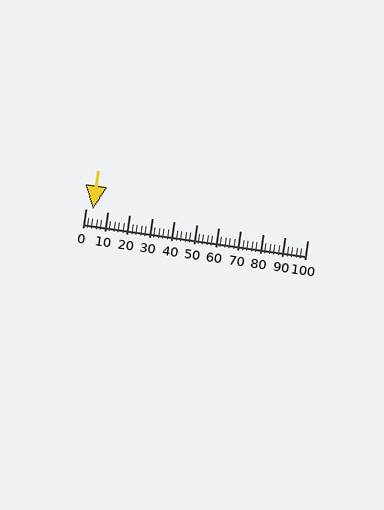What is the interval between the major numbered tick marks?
The major tick marks are spaced 10 units apart.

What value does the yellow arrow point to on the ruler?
The yellow arrow points to approximately 4.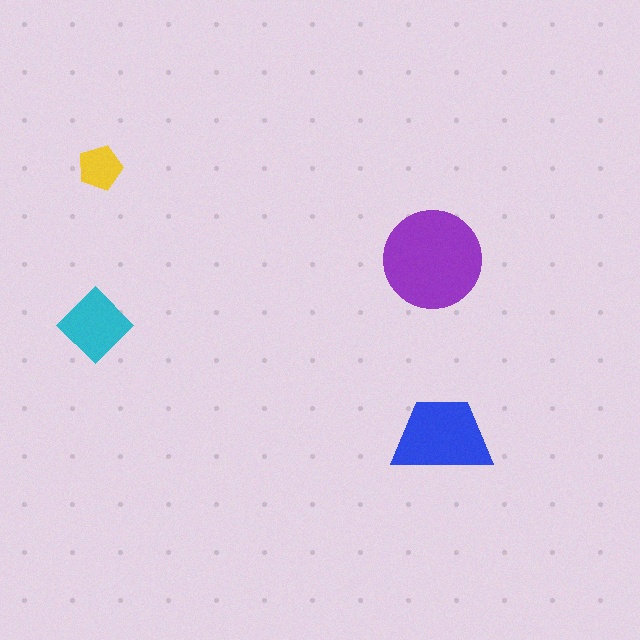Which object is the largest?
The purple circle.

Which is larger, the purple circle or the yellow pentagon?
The purple circle.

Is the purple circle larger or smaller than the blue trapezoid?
Larger.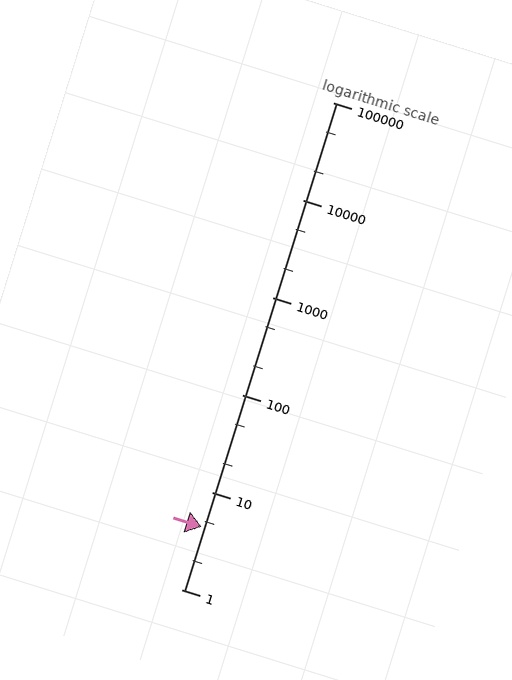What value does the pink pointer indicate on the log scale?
The pointer indicates approximately 4.4.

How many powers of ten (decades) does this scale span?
The scale spans 5 decades, from 1 to 100000.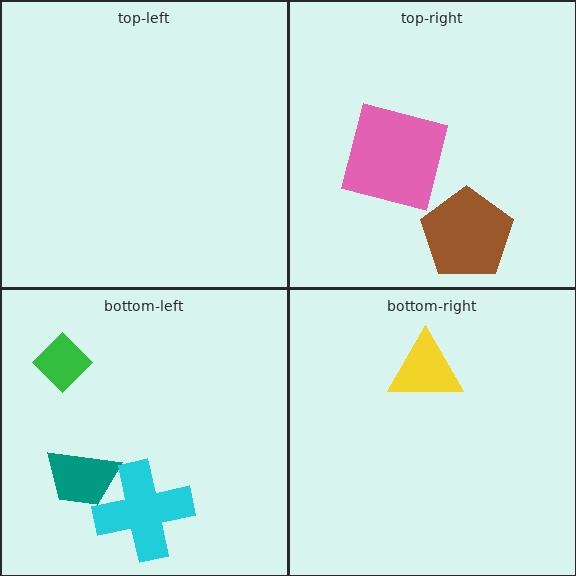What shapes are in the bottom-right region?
The yellow triangle.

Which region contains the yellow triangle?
The bottom-right region.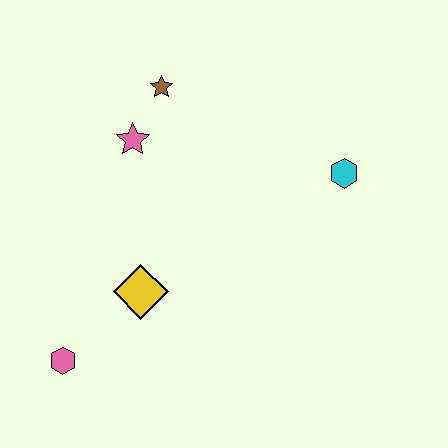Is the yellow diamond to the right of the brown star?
No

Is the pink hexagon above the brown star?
No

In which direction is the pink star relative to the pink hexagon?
The pink star is above the pink hexagon.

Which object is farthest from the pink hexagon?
The cyan hexagon is farthest from the pink hexagon.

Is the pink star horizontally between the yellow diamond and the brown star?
No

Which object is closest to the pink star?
The brown star is closest to the pink star.